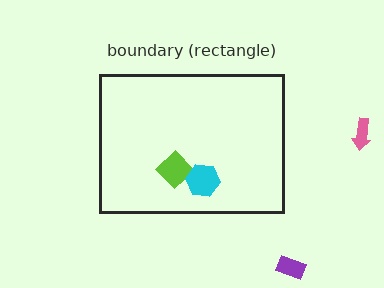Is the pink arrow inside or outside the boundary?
Outside.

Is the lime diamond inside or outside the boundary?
Inside.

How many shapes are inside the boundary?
2 inside, 2 outside.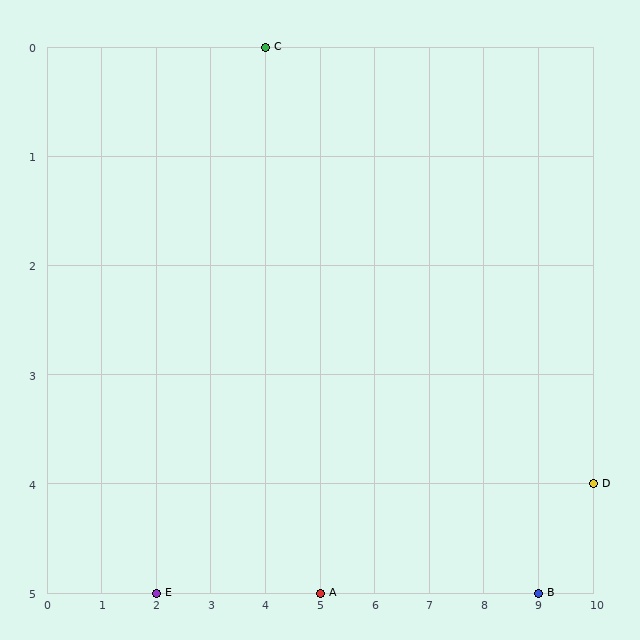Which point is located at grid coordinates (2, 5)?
Point E is at (2, 5).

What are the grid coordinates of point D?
Point D is at grid coordinates (10, 4).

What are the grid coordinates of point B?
Point B is at grid coordinates (9, 5).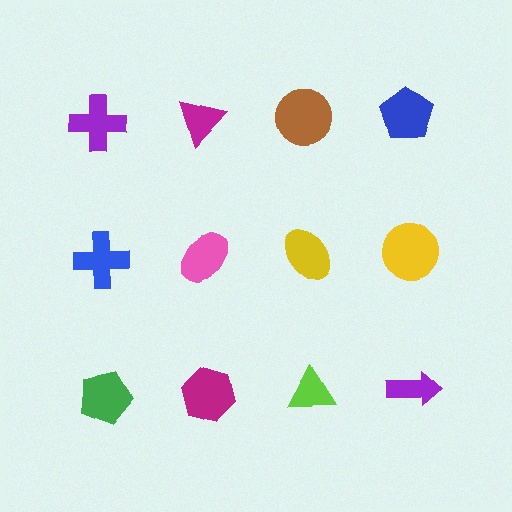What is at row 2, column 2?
A pink ellipse.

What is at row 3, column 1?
A green pentagon.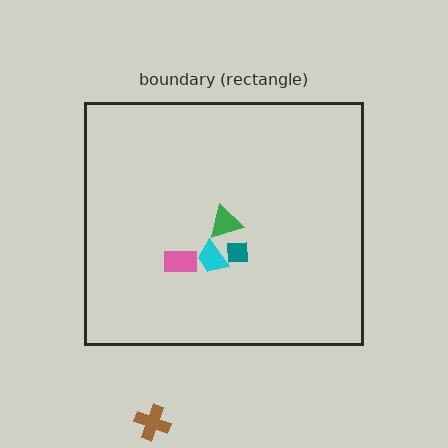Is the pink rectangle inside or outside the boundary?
Inside.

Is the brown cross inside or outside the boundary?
Outside.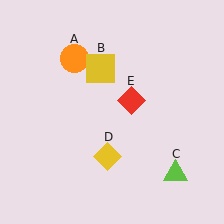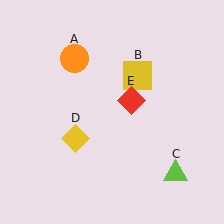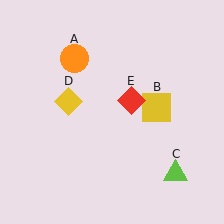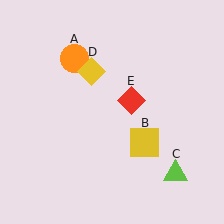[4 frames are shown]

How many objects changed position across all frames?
2 objects changed position: yellow square (object B), yellow diamond (object D).